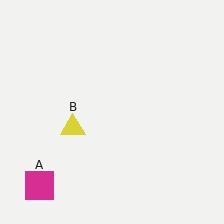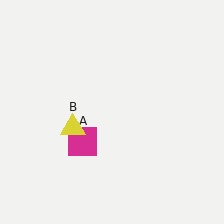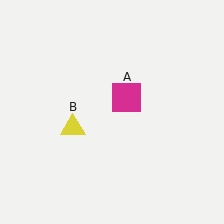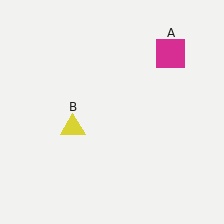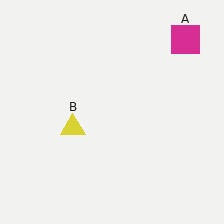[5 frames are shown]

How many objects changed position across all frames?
1 object changed position: magenta square (object A).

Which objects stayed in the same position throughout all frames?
Yellow triangle (object B) remained stationary.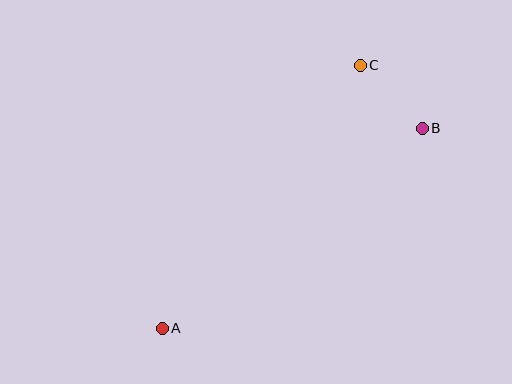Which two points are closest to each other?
Points B and C are closest to each other.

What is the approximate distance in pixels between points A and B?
The distance between A and B is approximately 328 pixels.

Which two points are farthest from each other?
Points A and C are farthest from each other.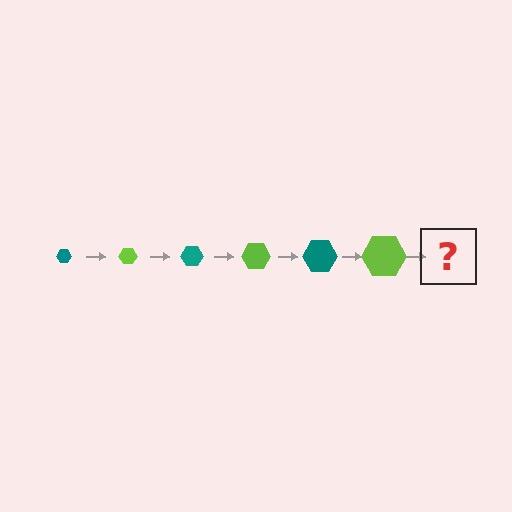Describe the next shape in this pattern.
It should be a teal hexagon, larger than the previous one.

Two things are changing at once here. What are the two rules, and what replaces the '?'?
The two rules are that the hexagon grows larger each step and the color cycles through teal and lime. The '?' should be a teal hexagon, larger than the previous one.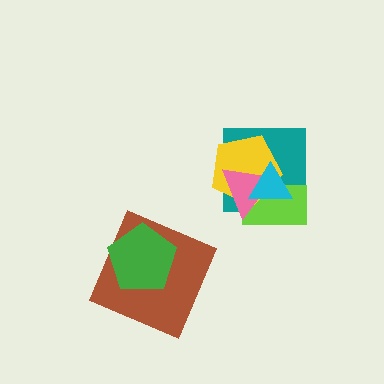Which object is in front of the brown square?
The green pentagon is in front of the brown square.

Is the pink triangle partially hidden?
Yes, it is partially covered by another shape.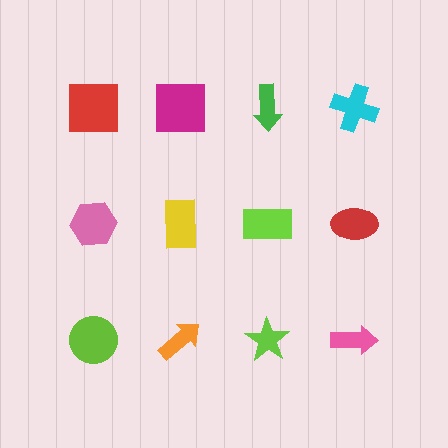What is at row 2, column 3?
A lime rectangle.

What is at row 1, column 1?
A red square.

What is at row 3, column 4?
A pink arrow.